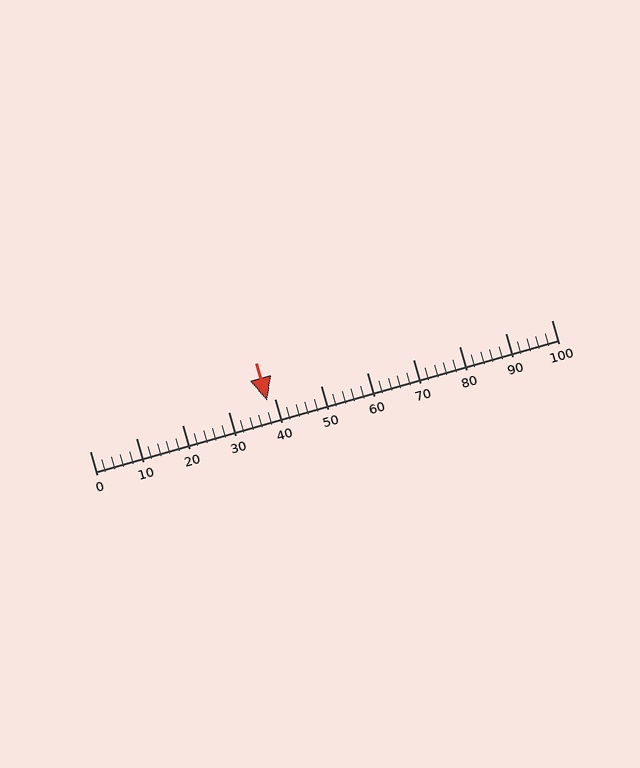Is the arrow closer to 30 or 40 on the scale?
The arrow is closer to 40.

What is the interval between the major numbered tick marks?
The major tick marks are spaced 10 units apart.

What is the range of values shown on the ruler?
The ruler shows values from 0 to 100.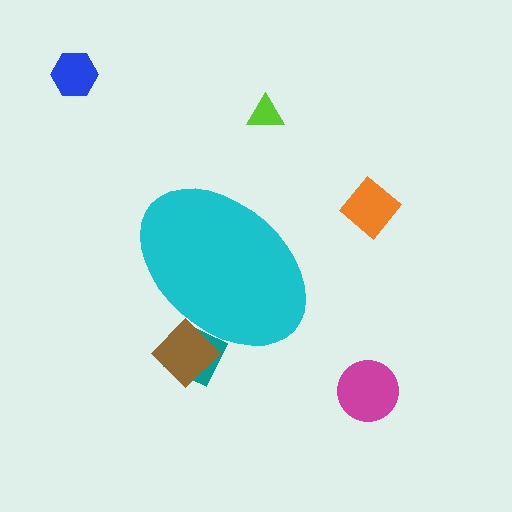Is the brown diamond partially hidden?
Yes, the brown diamond is partially hidden behind the cyan ellipse.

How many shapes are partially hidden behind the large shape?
2 shapes are partially hidden.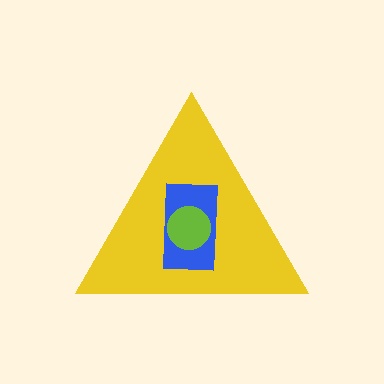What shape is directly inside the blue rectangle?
The lime circle.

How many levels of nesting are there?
3.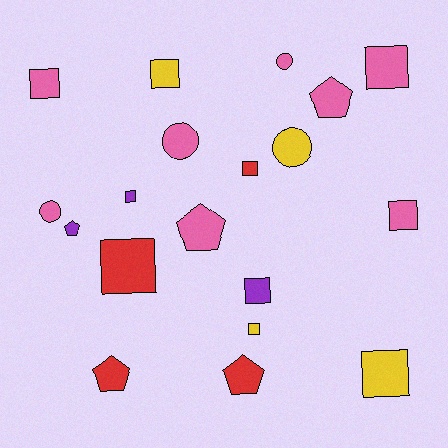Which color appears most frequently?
Pink, with 8 objects.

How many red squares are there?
There are 2 red squares.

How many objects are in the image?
There are 19 objects.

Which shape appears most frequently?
Square, with 10 objects.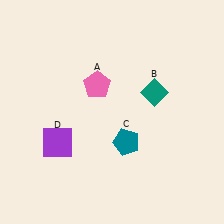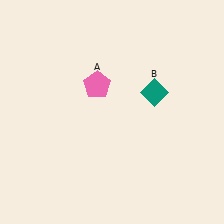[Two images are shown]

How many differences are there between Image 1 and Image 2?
There are 2 differences between the two images.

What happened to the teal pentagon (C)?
The teal pentagon (C) was removed in Image 2. It was in the bottom-right area of Image 1.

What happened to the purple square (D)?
The purple square (D) was removed in Image 2. It was in the bottom-left area of Image 1.